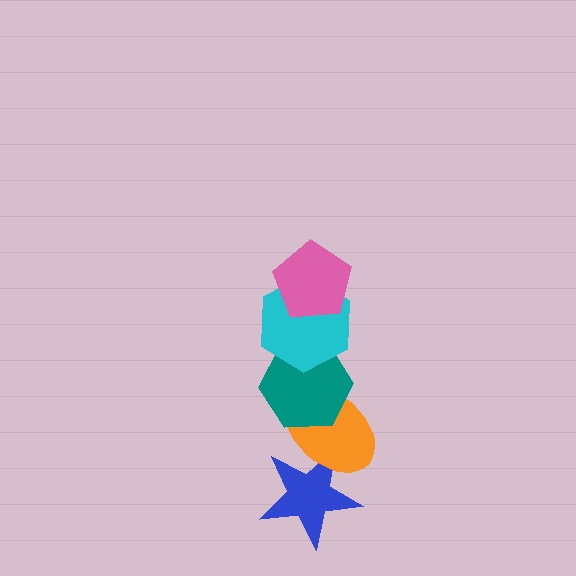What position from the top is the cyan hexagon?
The cyan hexagon is 2nd from the top.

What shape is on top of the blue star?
The orange ellipse is on top of the blue star.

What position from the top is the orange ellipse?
The orange ellipse is 4th from the top.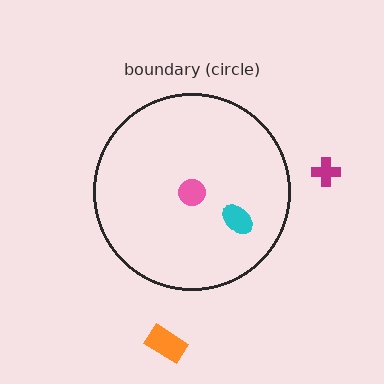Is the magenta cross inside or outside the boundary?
Outside.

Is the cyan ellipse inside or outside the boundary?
Inside.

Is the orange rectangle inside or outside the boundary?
Outside.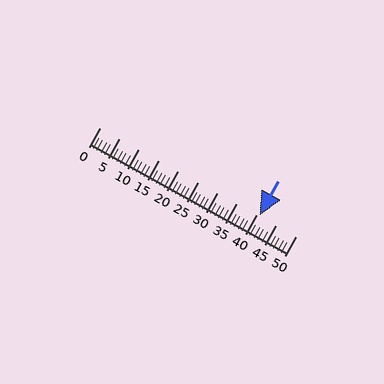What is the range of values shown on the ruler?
The ruler shows values from 0 to 50.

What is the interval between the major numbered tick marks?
The major tick marks are spaced 5 units apart.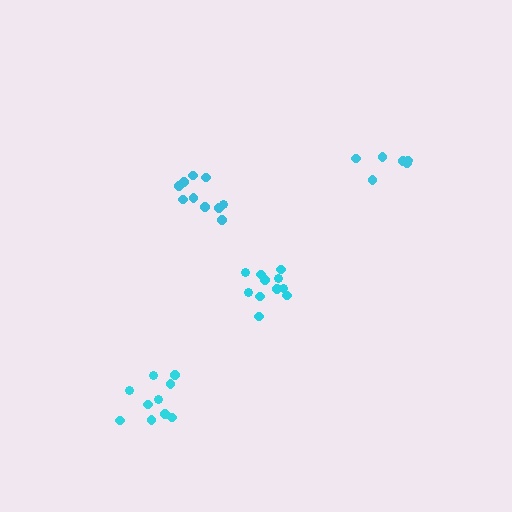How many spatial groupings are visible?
There are 4 spatial groupings.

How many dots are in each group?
Group 1: 10 dots, Group 2: 11 dots, Group 3: 6 dots, Group 4: 10 dots (37 total).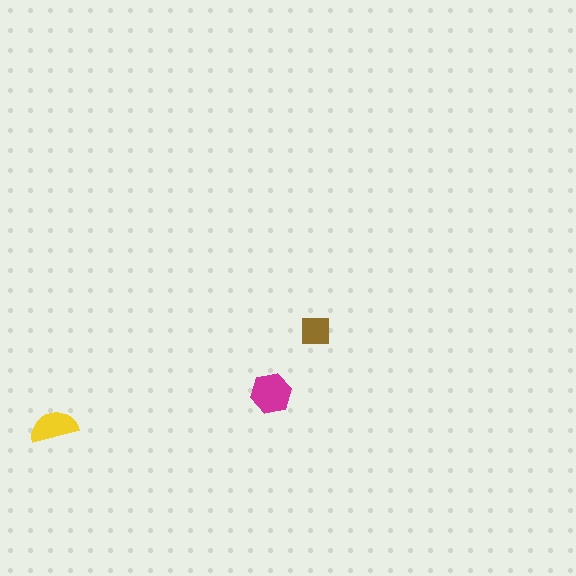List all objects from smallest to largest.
The brown square, the yellow semicircle, the magenta hexagon.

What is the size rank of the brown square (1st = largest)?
3rd.